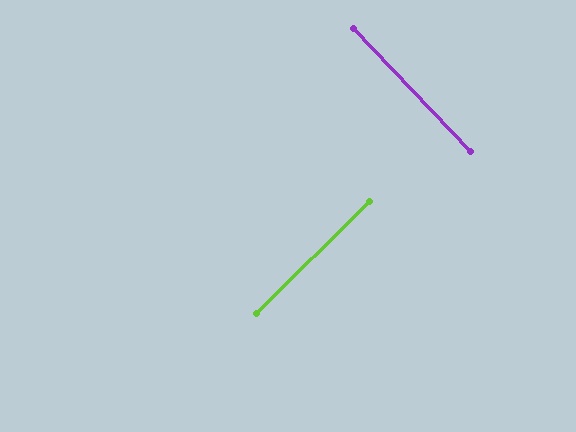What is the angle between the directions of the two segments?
Approximately 88 degrees.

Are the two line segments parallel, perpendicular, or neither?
Perpendicular — they meet at approximately 88°.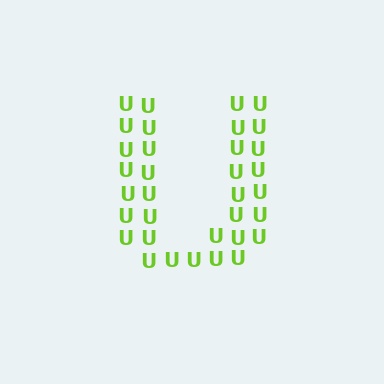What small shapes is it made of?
It is made of small letter U's.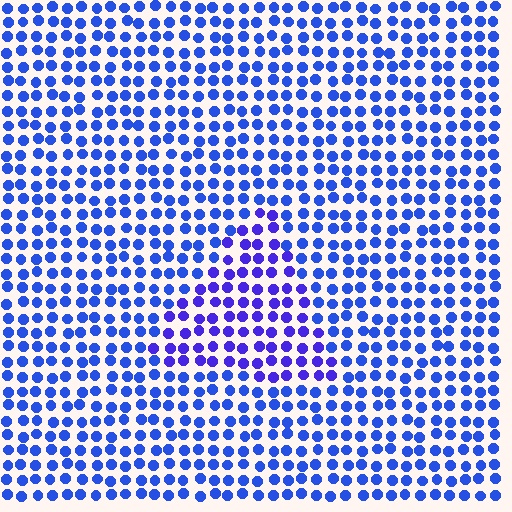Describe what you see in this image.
The image is filled with small blue elements in a uniform arrangement. A triangle-shaped region is visible where the elements are tinted to a slightly different hue, forming a subtle color boundary.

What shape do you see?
I see a triangle.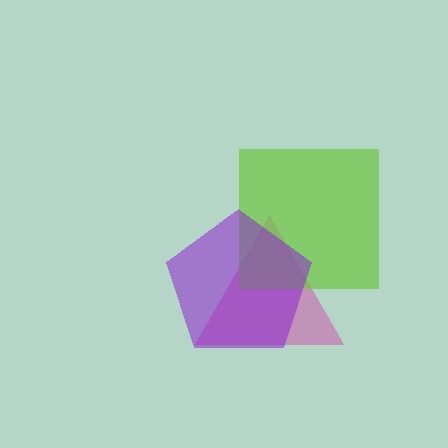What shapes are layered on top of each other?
The layered shapes are: a magenta triangle, a lime square, a purple pentagon.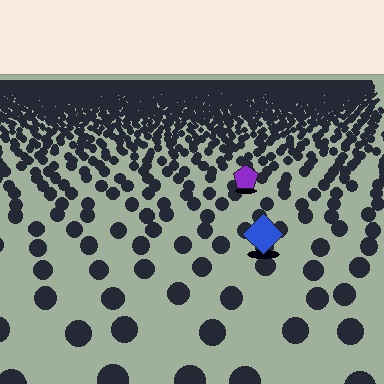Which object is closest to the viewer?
The blue diamond is closest. The texture marks near it are larger and more spread out.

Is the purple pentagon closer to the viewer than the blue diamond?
No. The blue diamond is closer — you can tell from the texture gradient: the ground texture is coarser near it.